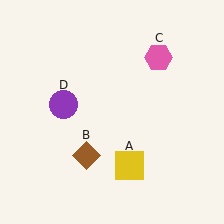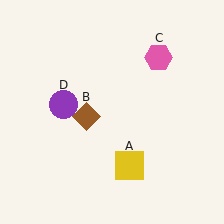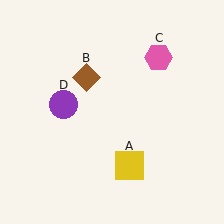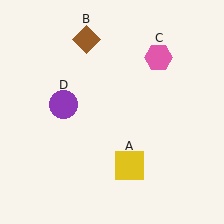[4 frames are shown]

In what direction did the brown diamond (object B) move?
The brown diamond (object B) moved up.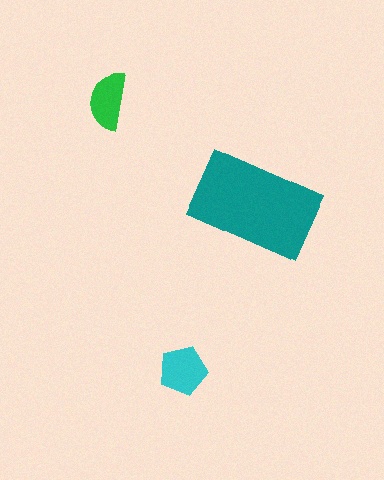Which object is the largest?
The teal rectangle.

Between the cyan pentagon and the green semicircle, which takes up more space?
The cyan pentagon.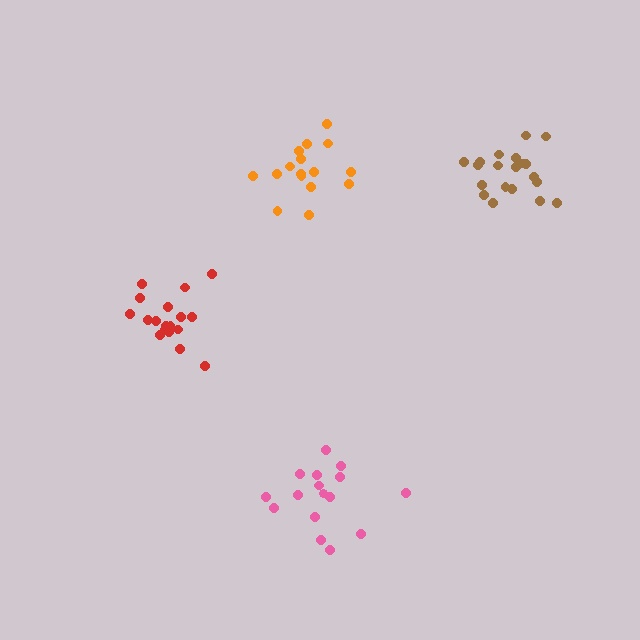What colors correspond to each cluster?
The clusters are colored: orange, red, brown, pink.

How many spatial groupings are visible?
There are 4 spatial groupings.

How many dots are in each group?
Group 1: 16 dots, Group 2: 18 dots, Group 3: 20 dots, Group 4: 16 dots (70 total).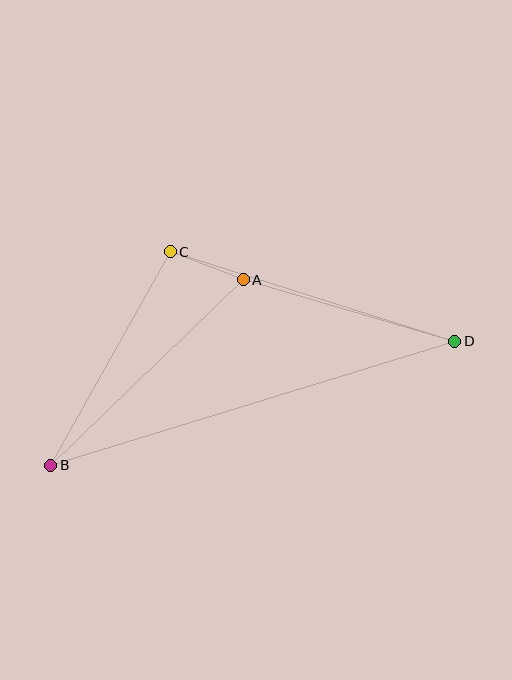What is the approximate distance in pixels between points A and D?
The distance between A and D is approximately 220 pixels.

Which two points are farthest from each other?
Points B and D are farthest from each other.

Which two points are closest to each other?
Points A and C are closest to each other.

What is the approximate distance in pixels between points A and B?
The distance between A and B is approximately 268 pixels.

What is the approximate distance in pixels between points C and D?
The distance between C and D is approximately 298 pixels.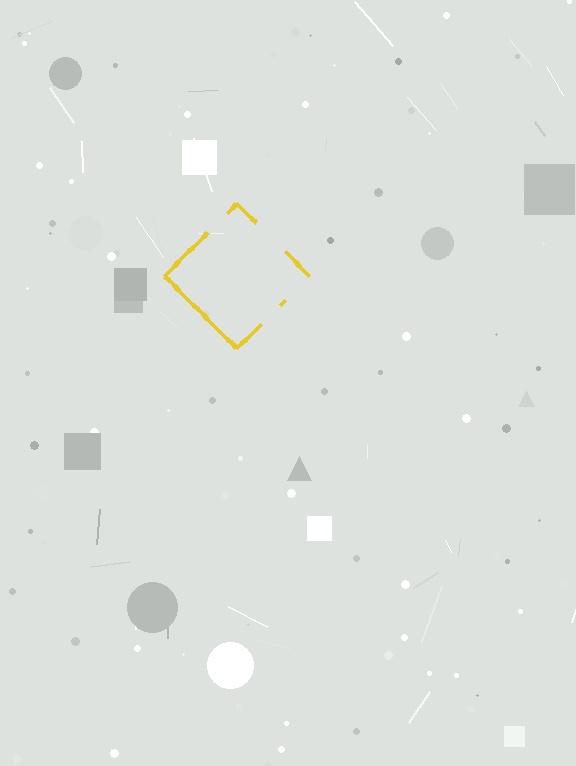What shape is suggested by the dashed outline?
The dashed outline suggests a diamond.